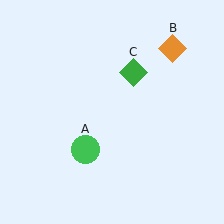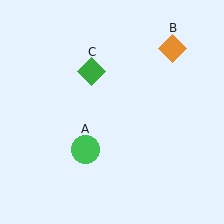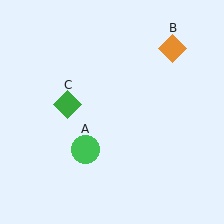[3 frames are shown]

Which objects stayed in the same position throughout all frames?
Green circle (object A) and orange diamond (object B) remained stationary.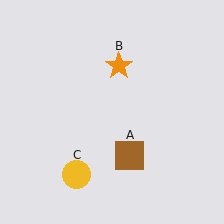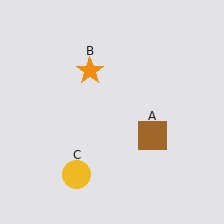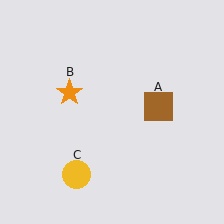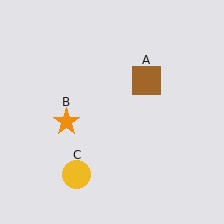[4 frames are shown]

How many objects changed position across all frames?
2 objects changed position: brown square (object A), orange star (object B).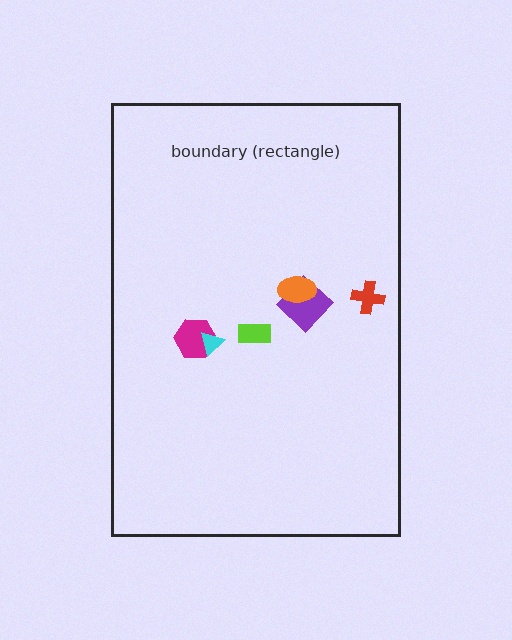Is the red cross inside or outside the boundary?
Inside.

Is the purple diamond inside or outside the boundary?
Inside.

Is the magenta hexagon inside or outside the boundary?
Inside.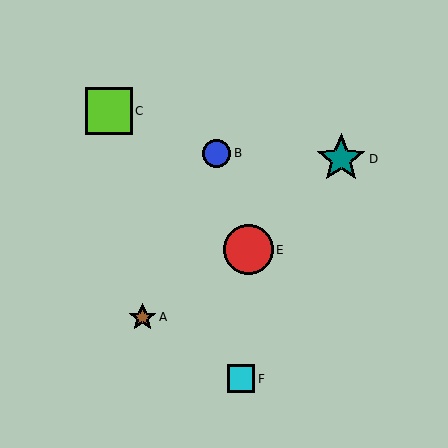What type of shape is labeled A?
Shape A is a brown star.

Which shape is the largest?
The red circle (labeled E) is the largest.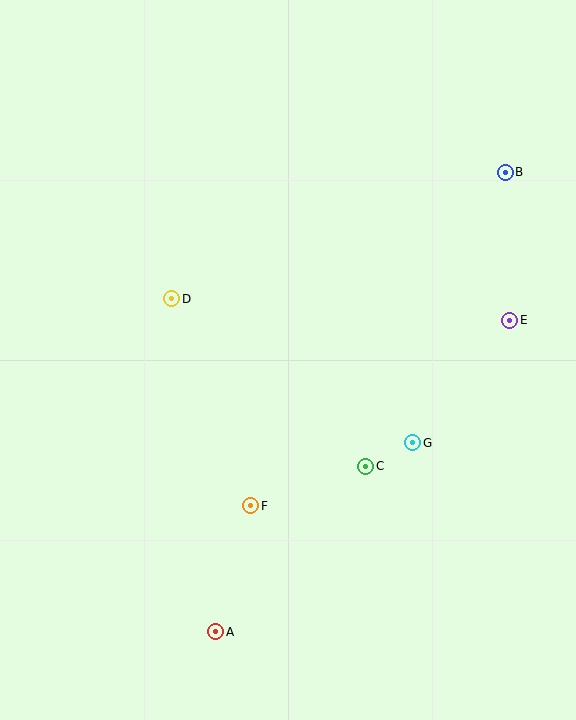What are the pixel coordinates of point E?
Point E is at (510, 320).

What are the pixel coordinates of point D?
Point D is at (172, 299).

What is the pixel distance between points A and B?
The distance between A and B is 543 pixels.